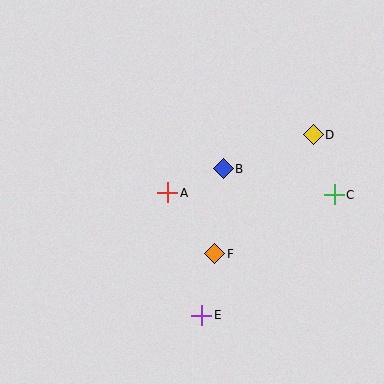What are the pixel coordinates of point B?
Point B is at (223, 169).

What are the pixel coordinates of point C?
Point C is at (334, 195).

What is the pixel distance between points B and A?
The distance between B and A is 61 pixels.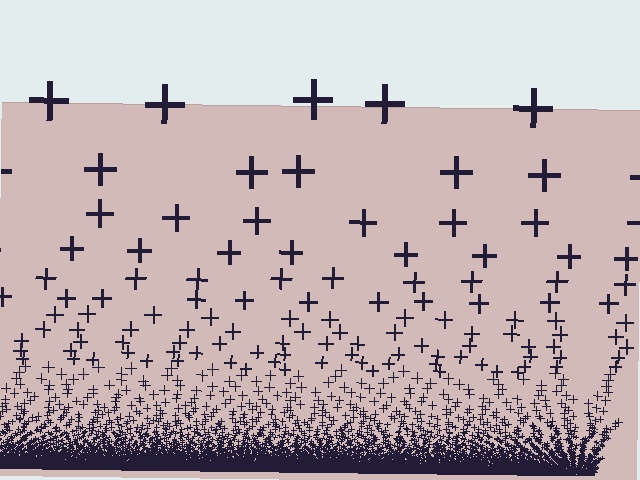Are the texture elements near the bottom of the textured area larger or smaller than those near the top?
Smaller. The gradient is inverted — elements near the bottom are smaller and denser.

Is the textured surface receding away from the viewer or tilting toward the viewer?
The surface appears to tilt toward the viewer. Texture elements get larger and sparser toward the top.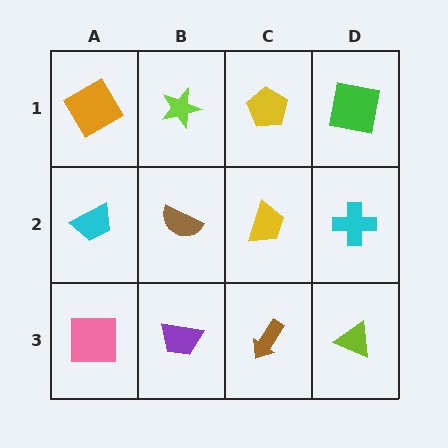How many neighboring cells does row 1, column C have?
3.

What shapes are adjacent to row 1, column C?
A yellow trapezoid (row 2, column C), a lime star (row 1, column B), a green square (row 1, column D).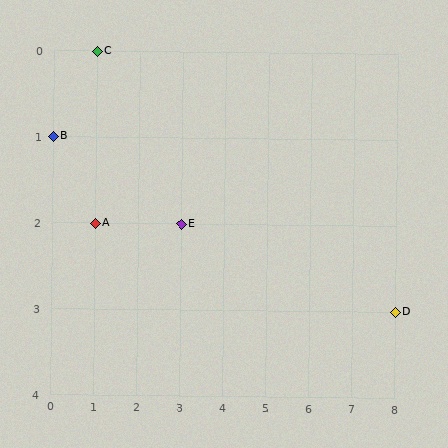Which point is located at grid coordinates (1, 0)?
Point C is at (1, 0).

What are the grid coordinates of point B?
Point B is at grid coordinates (0, 1).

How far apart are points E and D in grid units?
Points E and D are 5 columns and 1 row apart (about 5.1 grid units diagonally).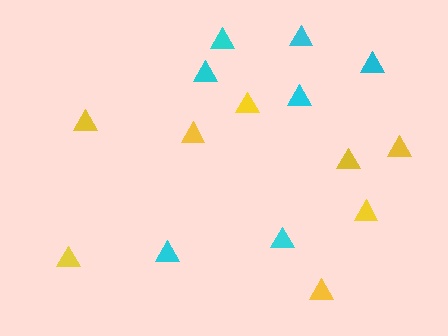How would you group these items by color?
There are 2 groups: one group of cyan triangles (7) and one group of yellow triangles (8).